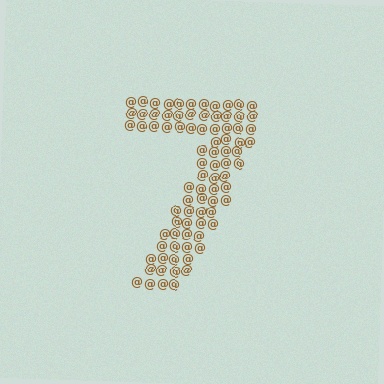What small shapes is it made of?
It is made of small at signs.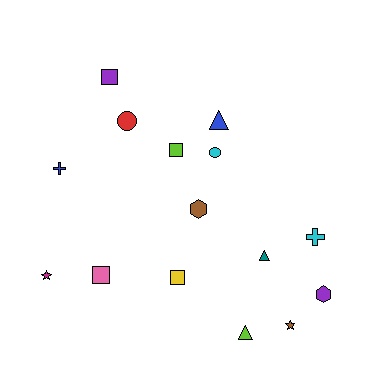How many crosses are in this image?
There are 2 crosses.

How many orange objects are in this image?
There are no orange objects.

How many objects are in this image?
There are 15 objects.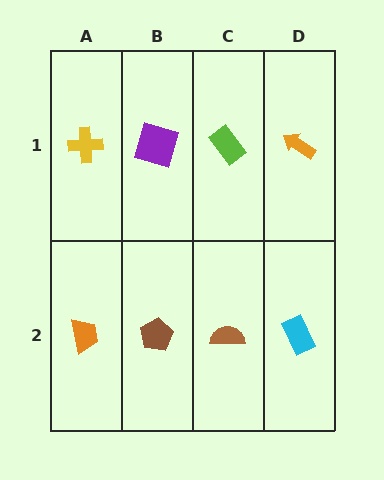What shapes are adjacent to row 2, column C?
A lime rectangle (row 1, column C), a brown pentagon (row 2, column B), a cyan rectangle (row 2, column D).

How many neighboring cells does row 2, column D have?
2.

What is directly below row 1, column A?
An orange trapezoid.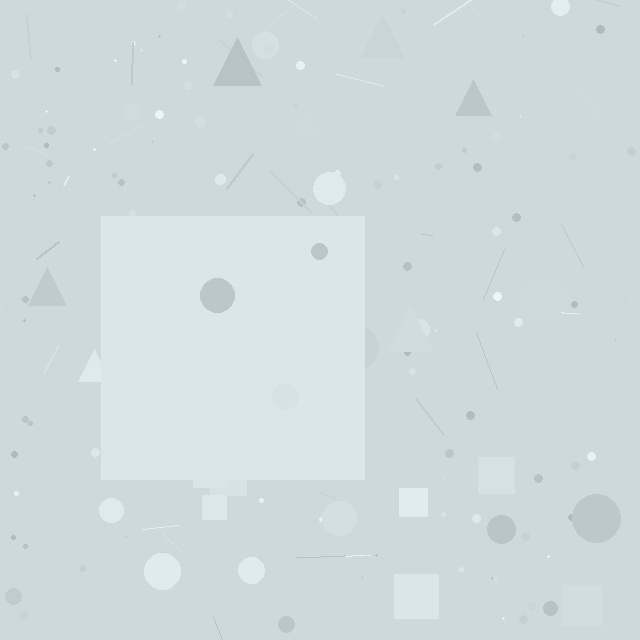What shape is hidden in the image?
A square is hidden in the image.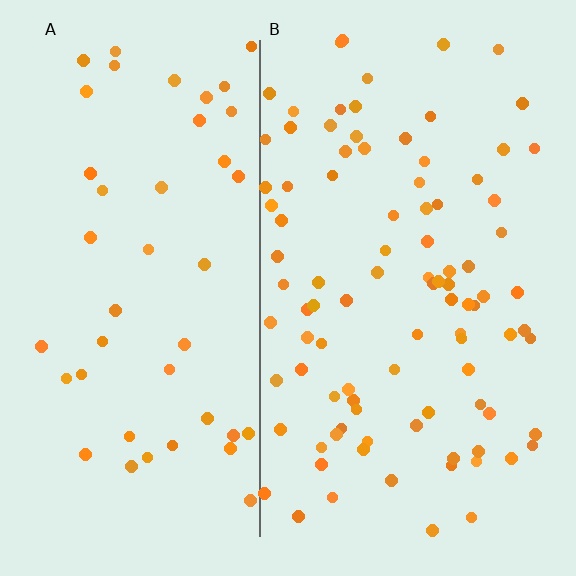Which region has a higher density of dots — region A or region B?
B (the right).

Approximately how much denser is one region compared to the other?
Approximately 2.1× — region B over region A.